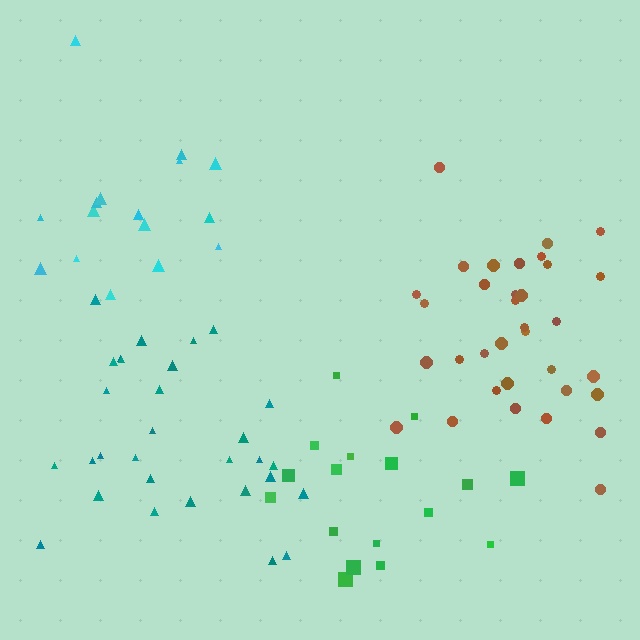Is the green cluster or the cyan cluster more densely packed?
Cyan.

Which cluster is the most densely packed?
Brown.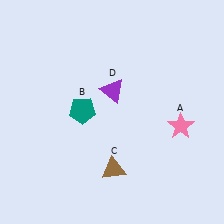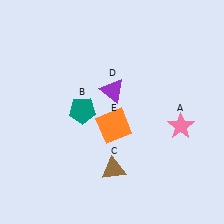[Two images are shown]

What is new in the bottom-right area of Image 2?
An orange square (E) was added in the bottom-right area of Image 2.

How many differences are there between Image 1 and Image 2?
There is 1 difference between the two images.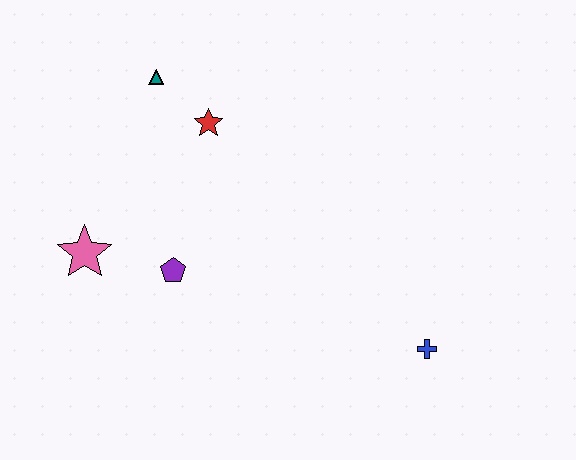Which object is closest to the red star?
The teal triangle is closest to the red star.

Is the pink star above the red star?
No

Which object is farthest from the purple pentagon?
The blue cross is farthest from the purple pentagon.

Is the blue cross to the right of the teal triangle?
Yes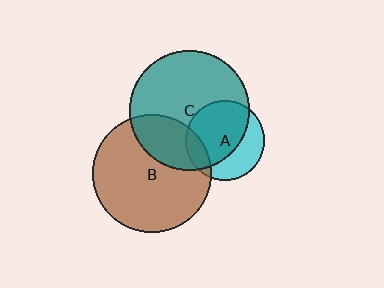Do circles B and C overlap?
Yes.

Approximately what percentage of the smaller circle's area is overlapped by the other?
Approximately 25%.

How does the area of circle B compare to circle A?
Approximately 2.2 times.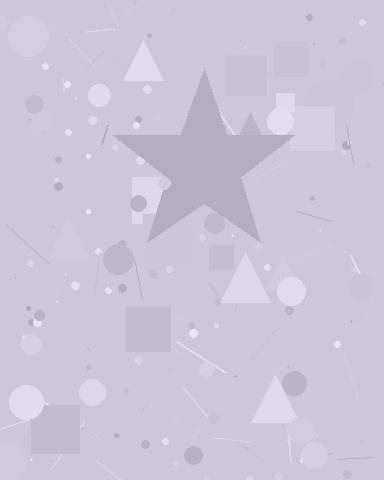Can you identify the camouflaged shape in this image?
The camouflaged shape is a star.